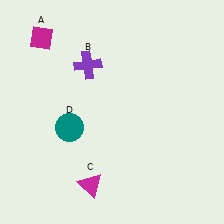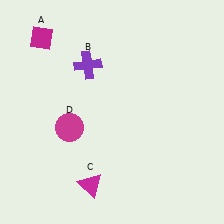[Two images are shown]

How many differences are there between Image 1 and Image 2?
There is 1 difference between the two images.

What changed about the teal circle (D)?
In Image 1, D is teal. In Image 2, it changed to magenta.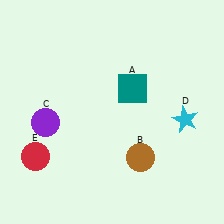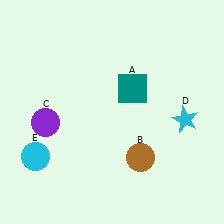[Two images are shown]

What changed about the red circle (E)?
In Image 1, E is red. In Image 2, it changed to cyan.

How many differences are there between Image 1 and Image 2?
There is 1 difference between the two images.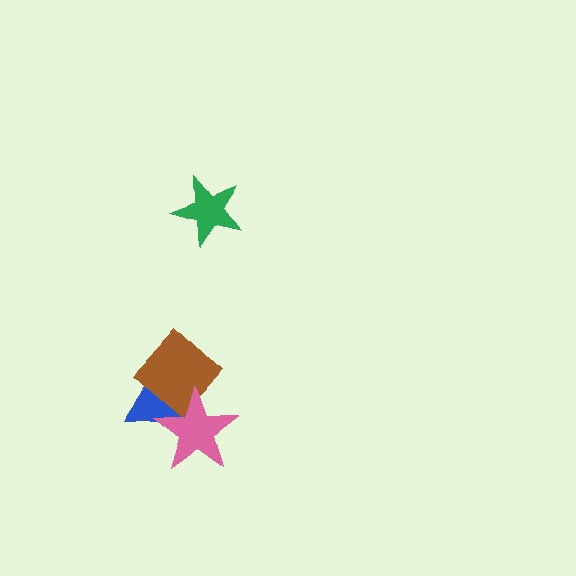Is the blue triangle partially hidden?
Yes, it is partially covered by another shape.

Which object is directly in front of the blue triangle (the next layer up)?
The brown diamond is directly in front of the blue triangle.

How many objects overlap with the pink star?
2 objects overlap with the pink star.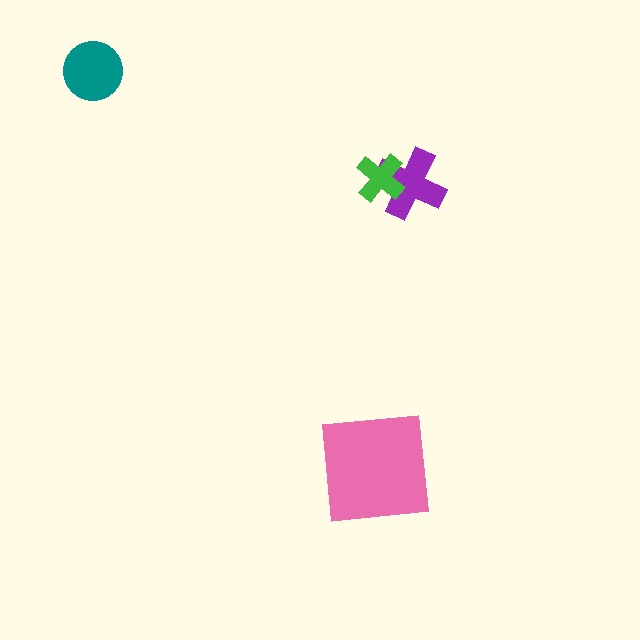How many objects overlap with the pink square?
0 objects overlap with the pink square.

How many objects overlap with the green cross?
1 object overlaps with the green cross.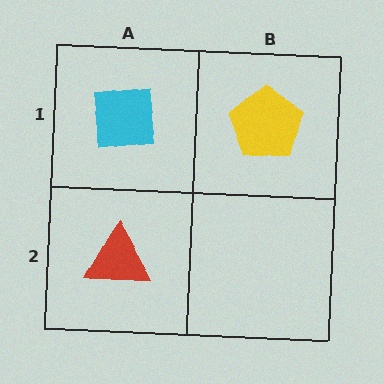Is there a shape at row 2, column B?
No, that cell is empty.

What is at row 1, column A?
A cyan square.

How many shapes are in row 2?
1 shape.